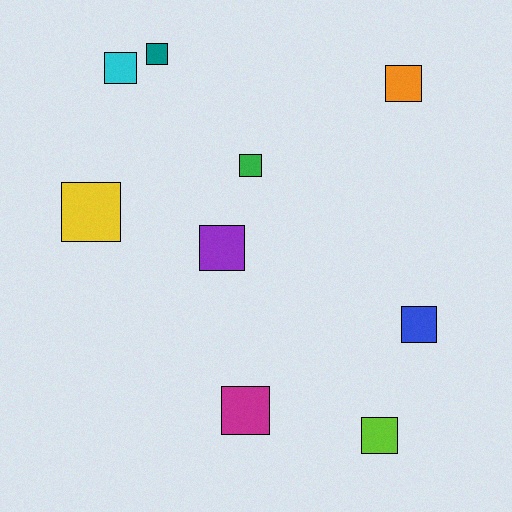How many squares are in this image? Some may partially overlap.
There are 9 squares.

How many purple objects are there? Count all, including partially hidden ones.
There is 1 purple object.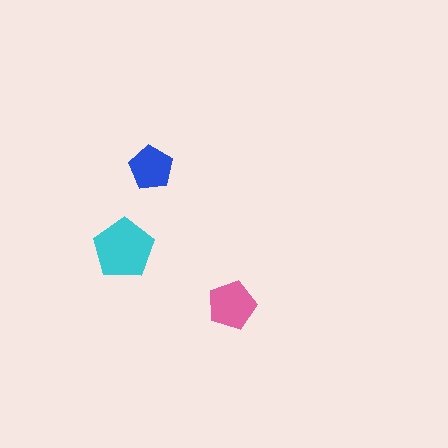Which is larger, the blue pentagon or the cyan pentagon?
The cyan one.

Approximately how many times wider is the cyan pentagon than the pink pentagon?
About 1.5 times wider.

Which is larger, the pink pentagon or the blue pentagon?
The pink one.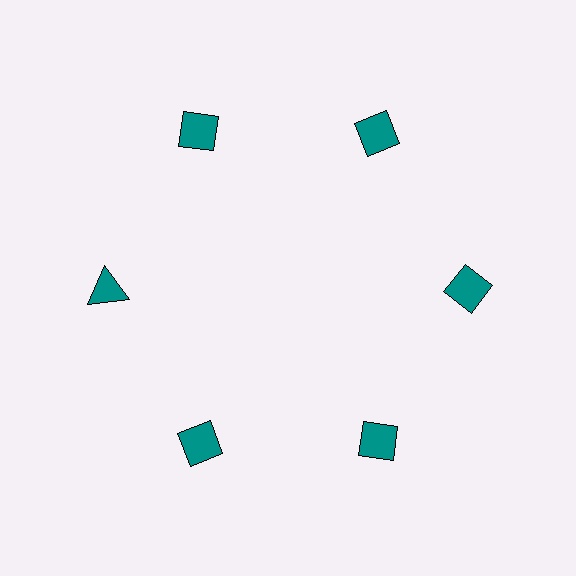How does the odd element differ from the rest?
It has a different shape: triangle instead of diamond.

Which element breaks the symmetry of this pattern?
The teal triangle at roughly the 9 o'clock position breaks the symmetry. All other shapes are teal diamonds.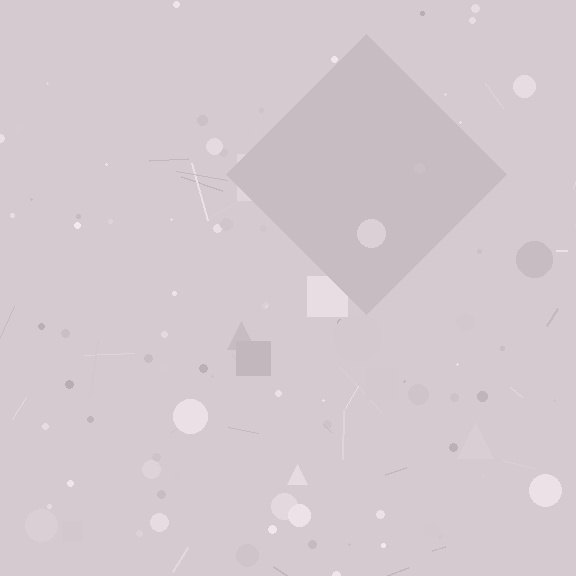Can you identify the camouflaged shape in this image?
The camouflaged shape is a diamond.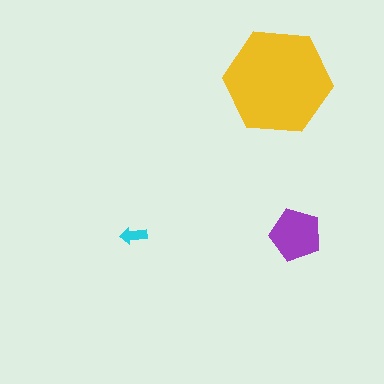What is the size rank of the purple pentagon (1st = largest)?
2nd.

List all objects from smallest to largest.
The cyan arrow, the purple pentagon, the yellow hexagon.